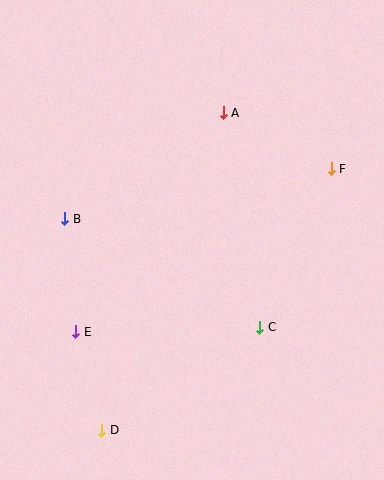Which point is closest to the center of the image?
Point C at (260, 327) is closest to the center.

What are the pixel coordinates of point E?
Point E is at (76, 332).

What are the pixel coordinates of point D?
Point D is at (102, 430).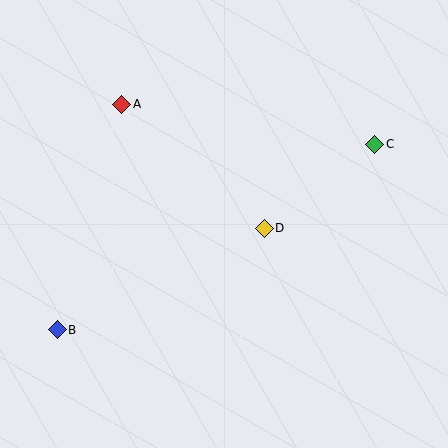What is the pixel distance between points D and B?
The distance between D and B is 231 pixels.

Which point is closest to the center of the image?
Point D at (264, 228) is closest to the center.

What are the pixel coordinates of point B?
Point B is at (57, 330).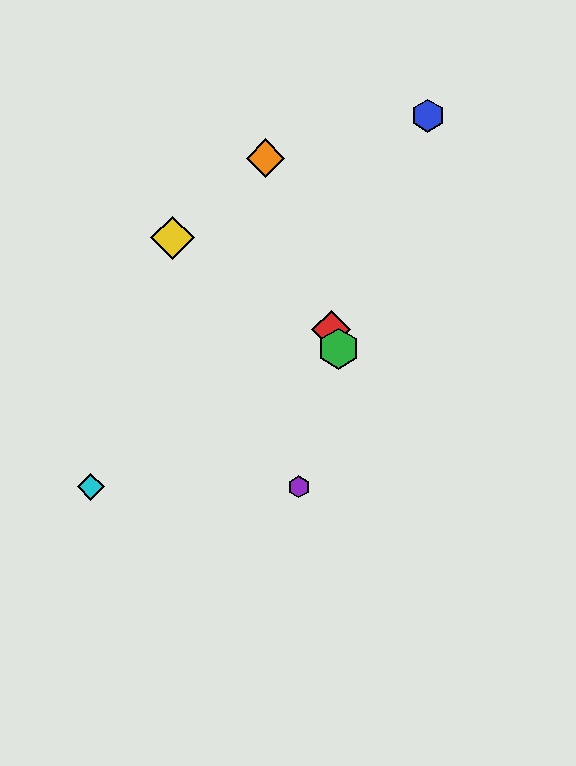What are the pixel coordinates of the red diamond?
The red diamond is at (331, 330).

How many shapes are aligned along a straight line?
3 shapes (the red diamond, the green hexagon, the orange diamond) are aligned along a straight line.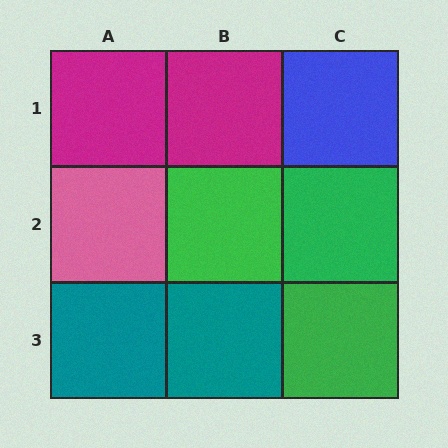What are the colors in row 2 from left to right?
Pink, green, green.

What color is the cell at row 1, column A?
Magenta.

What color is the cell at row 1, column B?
Magenta.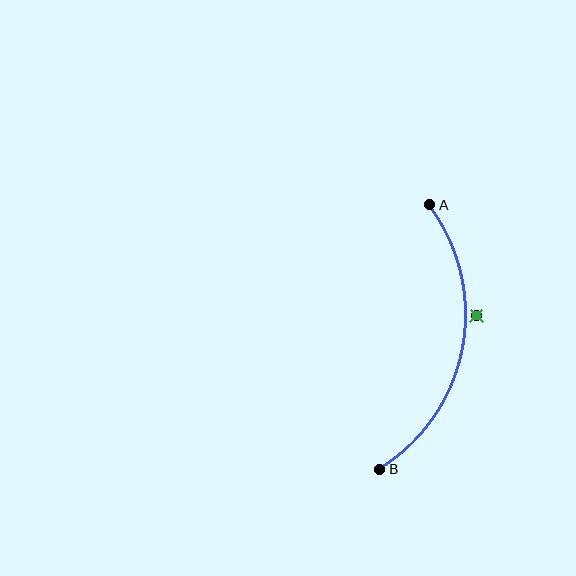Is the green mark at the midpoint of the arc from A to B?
No — the green mark does not lie on the arc at all. It sits slightly outside the curve.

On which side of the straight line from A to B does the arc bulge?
The arc bulges to the right of the straight line connecting A and B.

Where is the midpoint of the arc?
The arc midpoint is the point on the curve farthest from the straight line joining A and B. It sits to the right of that line.